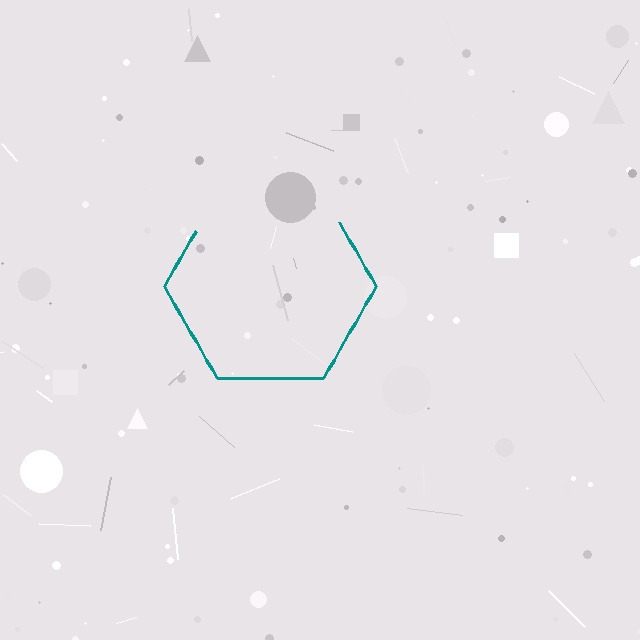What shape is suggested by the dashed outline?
The dashed outline suggests a hexagon.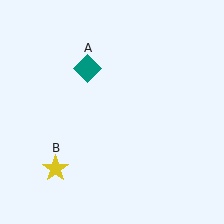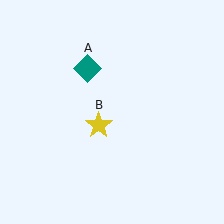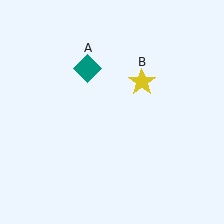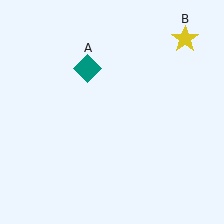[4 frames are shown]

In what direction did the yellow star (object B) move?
The yellow star (object B) moved up and to the right.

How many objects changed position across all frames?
1 object changed position: yellow star (object B).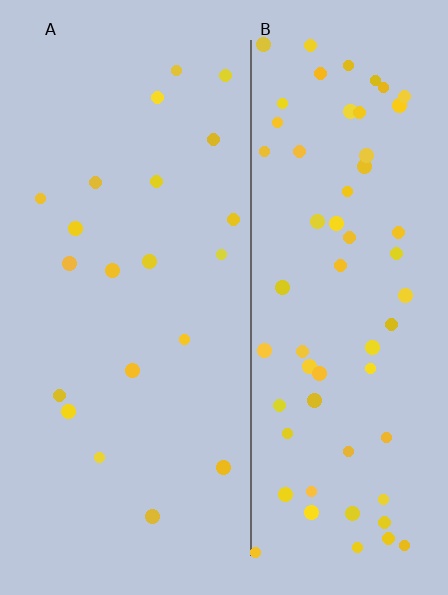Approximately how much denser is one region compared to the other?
Approximately 3.2× — region B over region A.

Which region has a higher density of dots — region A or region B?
B (the right).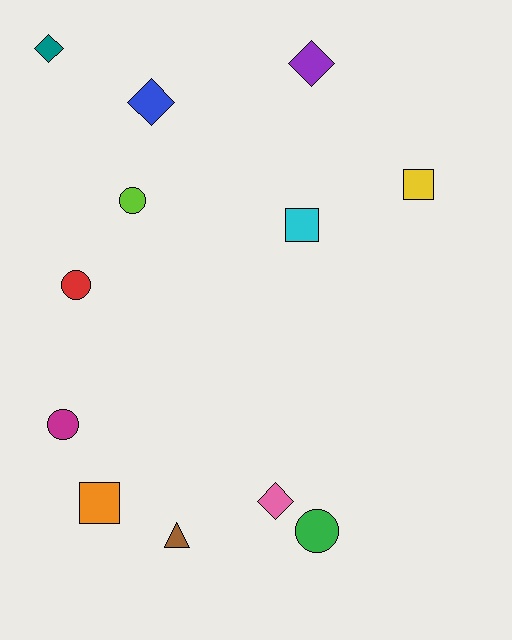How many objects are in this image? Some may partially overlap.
There are 12 objects.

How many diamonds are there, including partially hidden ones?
There are 4 diamonds.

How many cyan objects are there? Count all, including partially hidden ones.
There is 1 cyan object.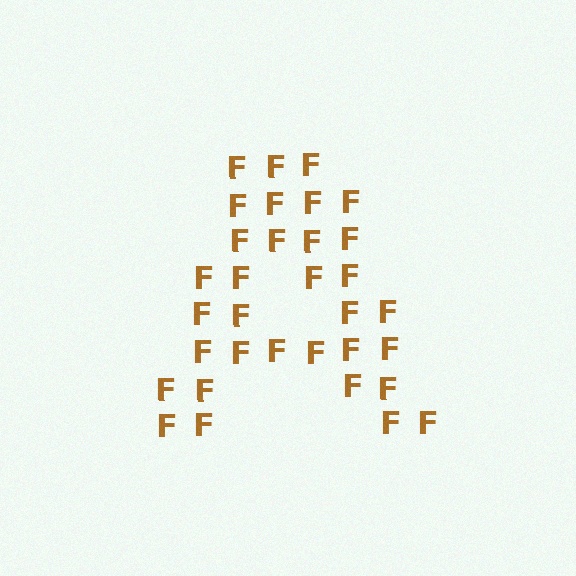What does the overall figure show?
The overall figure shows the letter A.